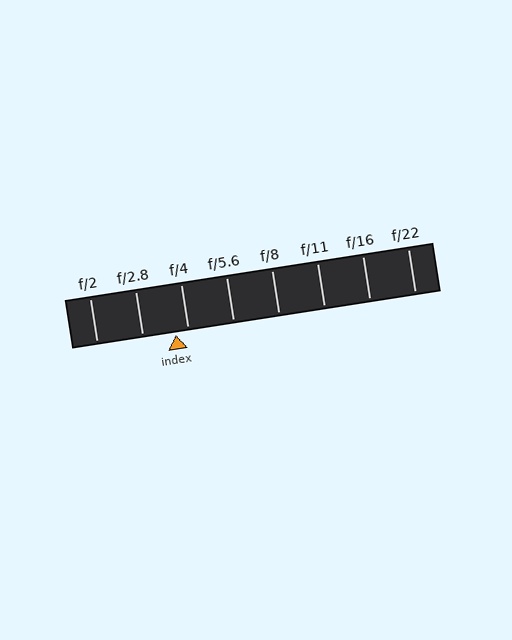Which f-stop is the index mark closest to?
The index mark is closest to f/4.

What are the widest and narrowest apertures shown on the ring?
The widest aperture shown is f/2 and the narrowest is f/22.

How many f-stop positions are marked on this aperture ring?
There are 8 f-stop positions marked.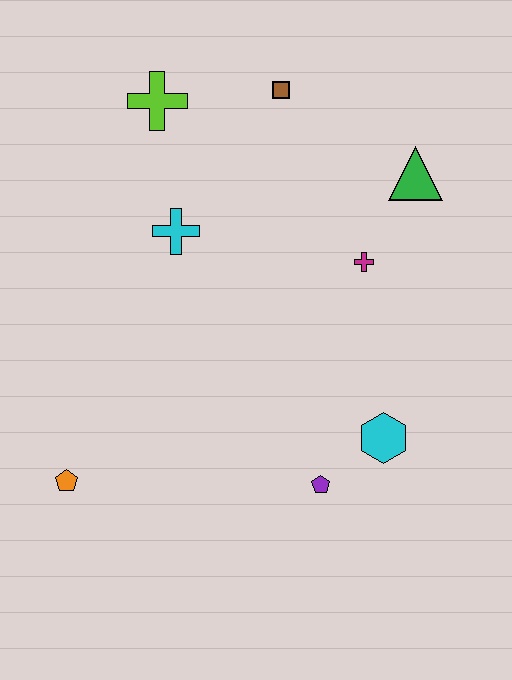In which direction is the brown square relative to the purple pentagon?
The brown square is above the purple pentagon.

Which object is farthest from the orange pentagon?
The green triangle is farthest from the orange pentagon.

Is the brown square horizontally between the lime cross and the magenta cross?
Yes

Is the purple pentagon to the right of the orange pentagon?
Yes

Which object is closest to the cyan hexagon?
The purple pentagon is closest to the cyan hexagon.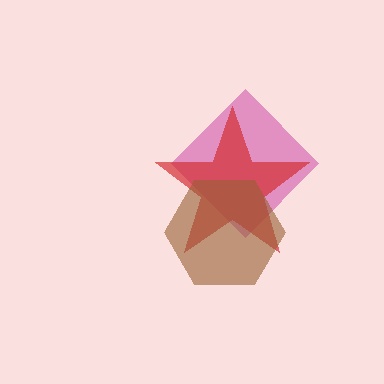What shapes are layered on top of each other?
The layered shapes are: a magenta diamond, a red star, a brown hexagon.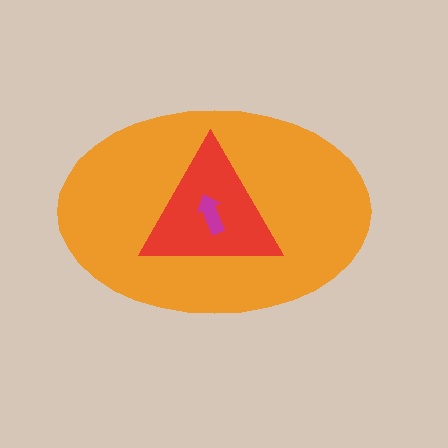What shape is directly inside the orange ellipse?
The red triangle.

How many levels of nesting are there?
3.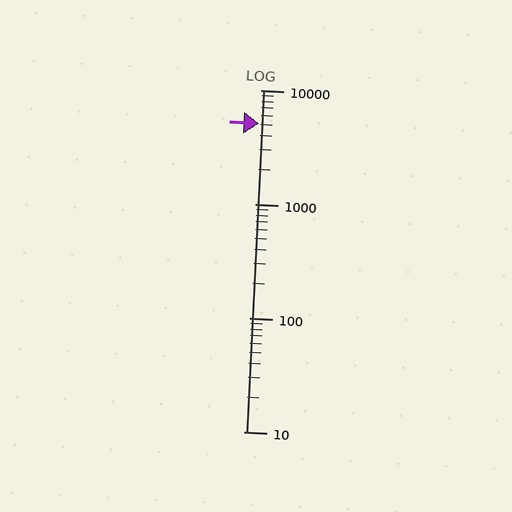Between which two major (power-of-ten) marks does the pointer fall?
The pointer is between 1000 and 10000.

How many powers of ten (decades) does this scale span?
The scale spans 3 decades, from 10 to 10000.